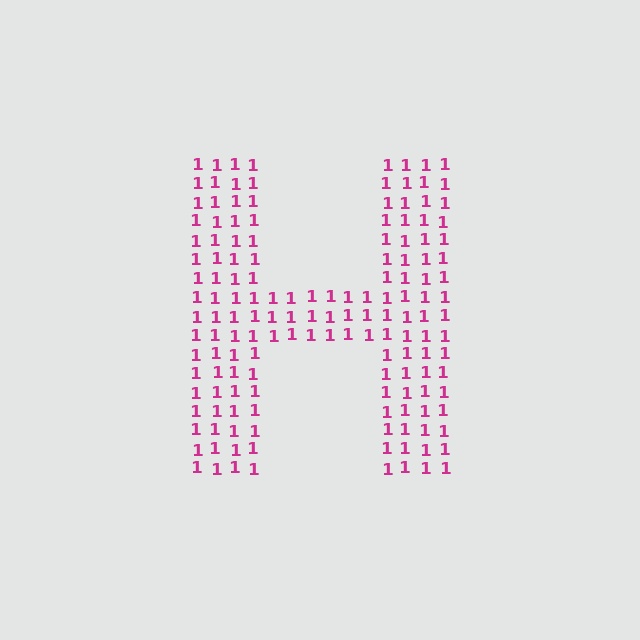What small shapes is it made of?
It is made of small digit 1's.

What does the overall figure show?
The overall figure shows the letter H.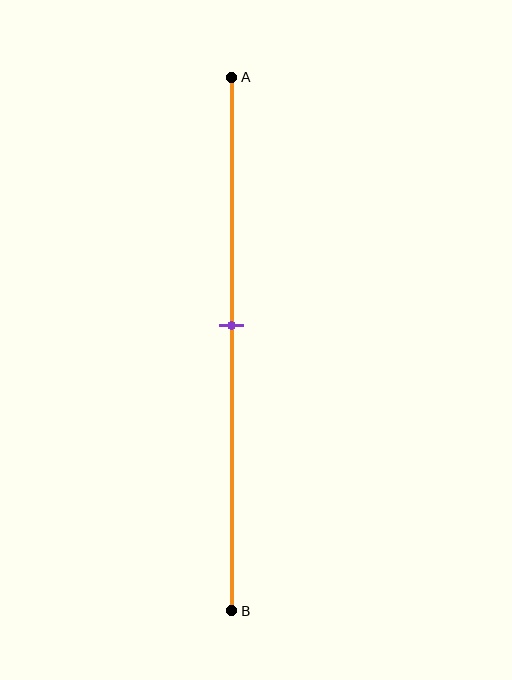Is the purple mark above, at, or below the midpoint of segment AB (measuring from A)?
The purple mark is above the midpoint of segment AB.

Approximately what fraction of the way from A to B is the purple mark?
The purple mark is approximately 45% of the way from A to B.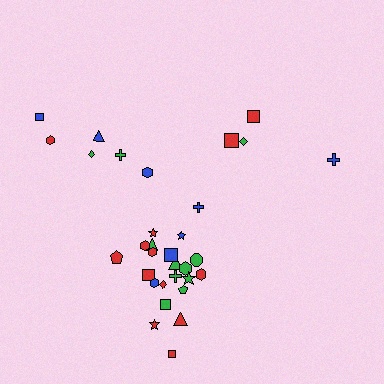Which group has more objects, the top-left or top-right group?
The top-left group.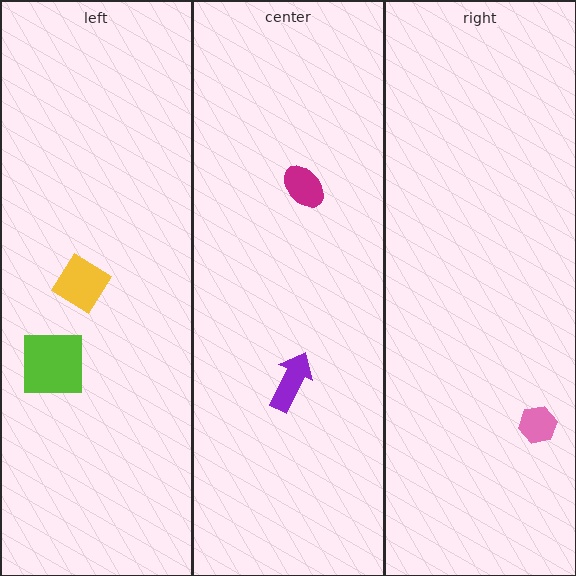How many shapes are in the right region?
1.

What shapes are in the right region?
The pink hexagon.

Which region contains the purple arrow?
The center region.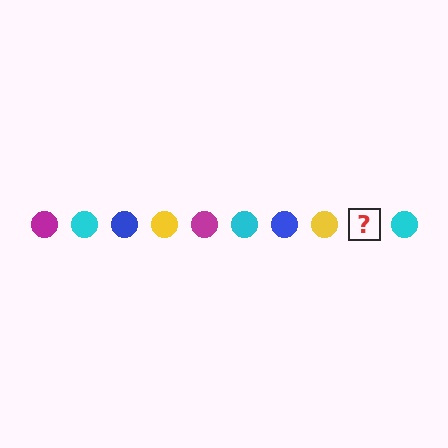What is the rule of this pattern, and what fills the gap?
The rule is that the pattern cycles through magenta, cyan, blue, yellow circles. The gap should be filled with a magenta circle.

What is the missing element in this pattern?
The missing element is a magenta circle.